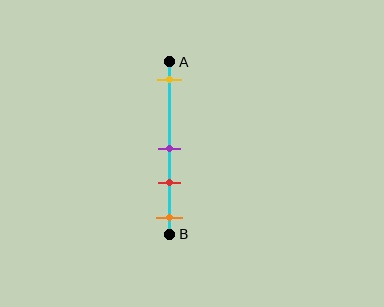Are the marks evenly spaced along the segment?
No, the marks are not evenly spaced.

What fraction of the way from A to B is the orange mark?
The orange mark is approximately 90% (0.9) of the way from A to B.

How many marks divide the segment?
There are 4 marks dividing the segment.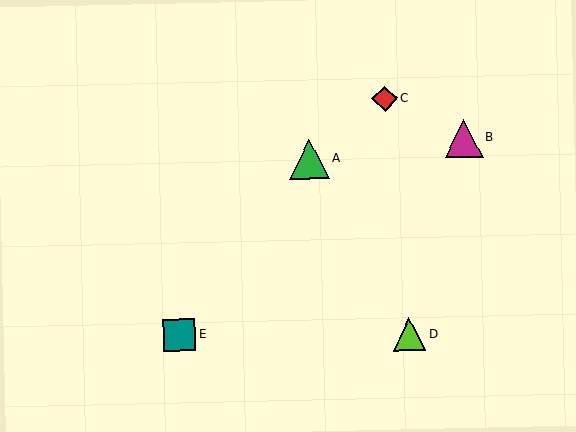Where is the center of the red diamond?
The center of the red diamond is at (385, 99).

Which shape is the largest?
The green triangle (labeled A) is the largest.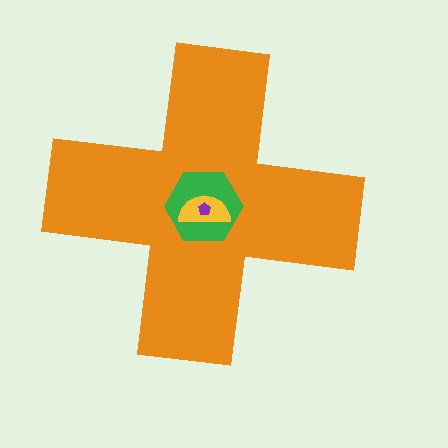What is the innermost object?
The purple pentagon.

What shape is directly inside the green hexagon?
The yellow semicircle.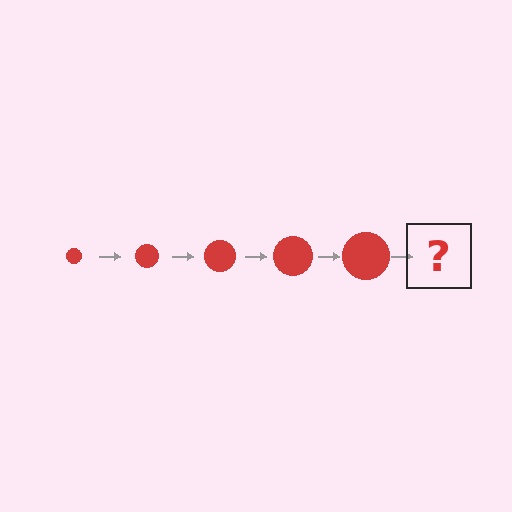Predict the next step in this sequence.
The next step is a red circle, larger than the previous one.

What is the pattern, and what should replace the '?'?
The pattern is that the circle gets progressively larger each step. The '?' should be a red circle, larger than the previous one.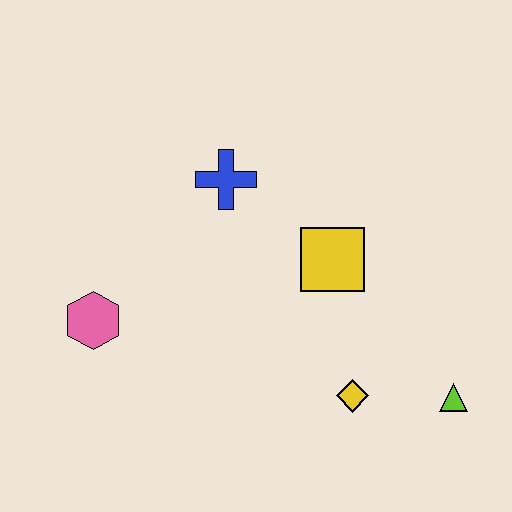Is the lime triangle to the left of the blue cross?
No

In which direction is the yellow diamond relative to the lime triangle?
The yellow diamond is to the left of the lime triangle.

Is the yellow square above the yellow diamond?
Yes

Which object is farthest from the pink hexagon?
The lime triangle is farthest from the pink hexagon.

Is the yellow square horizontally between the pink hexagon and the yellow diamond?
Yes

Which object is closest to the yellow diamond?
The lime triangle is closest to the yellow diamond.